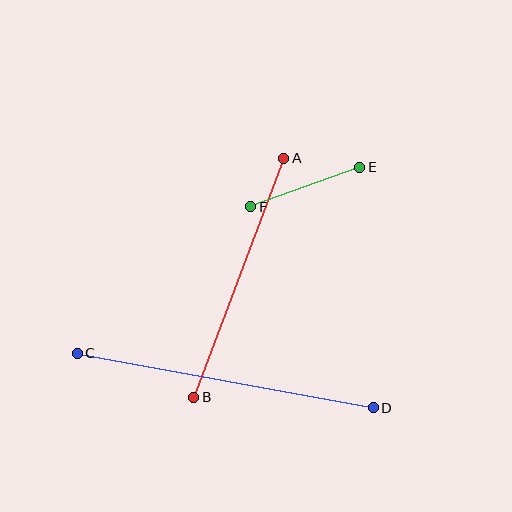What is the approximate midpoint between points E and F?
The midpoint is at approximately (305, 187) pixels.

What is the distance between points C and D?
The distance is approximately 301 pixels.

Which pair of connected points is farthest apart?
Points C and D are farthest apart.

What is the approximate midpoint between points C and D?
The midpoint is at approximately (225, 380) pixels.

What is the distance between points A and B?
The distance is approximately 255 pixels.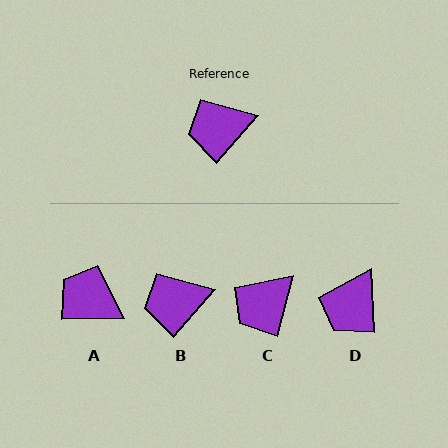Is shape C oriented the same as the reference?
No, it is off by about 27 degrees.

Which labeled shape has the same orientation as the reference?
B.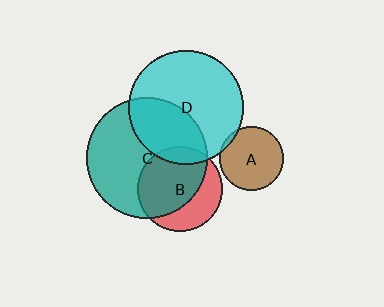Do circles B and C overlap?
Yes.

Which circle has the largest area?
Circle C (teal).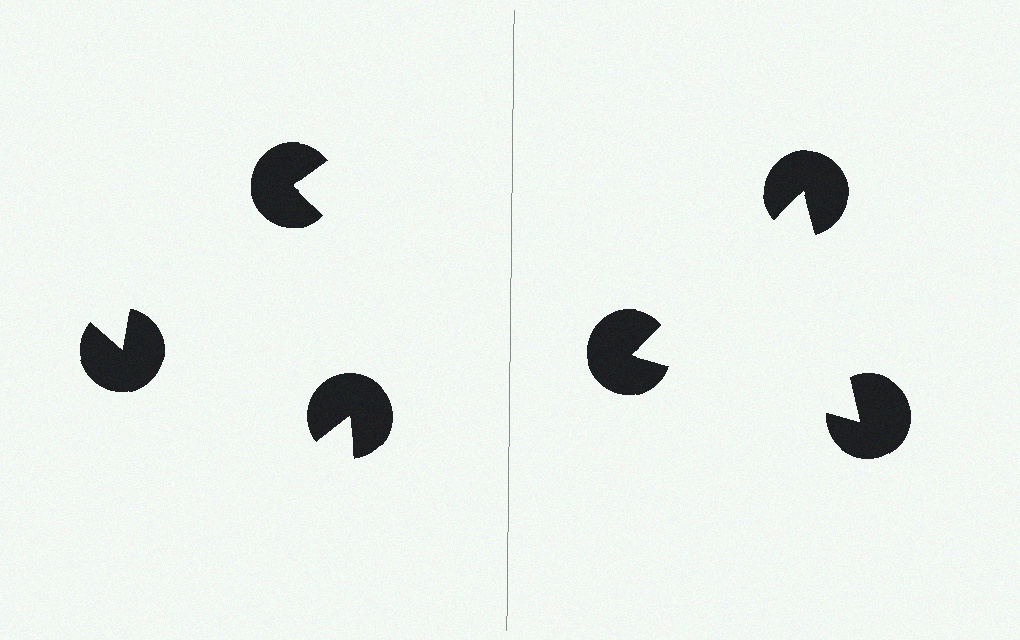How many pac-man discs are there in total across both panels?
6 — 3 on each side.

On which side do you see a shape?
An illusory triangle appears on the right side. On the left side the wedge cuts are rotated, so no coherent shape forms.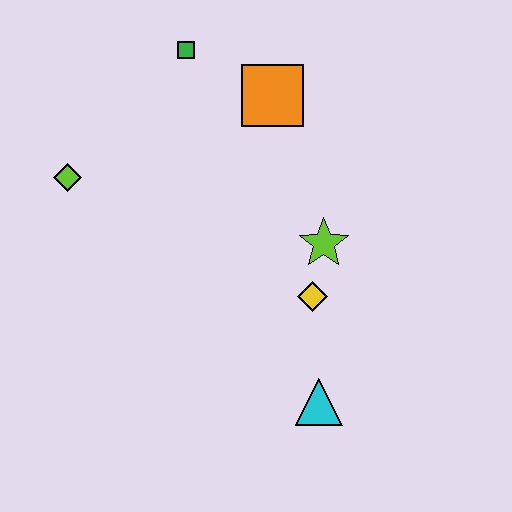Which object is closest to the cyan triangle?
The yellow diamond is closest to the cyan triangle.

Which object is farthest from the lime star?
The lime diamond is farthest from the lime star.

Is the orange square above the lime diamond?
Yes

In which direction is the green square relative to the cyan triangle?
The green square is above the cyan triangle.